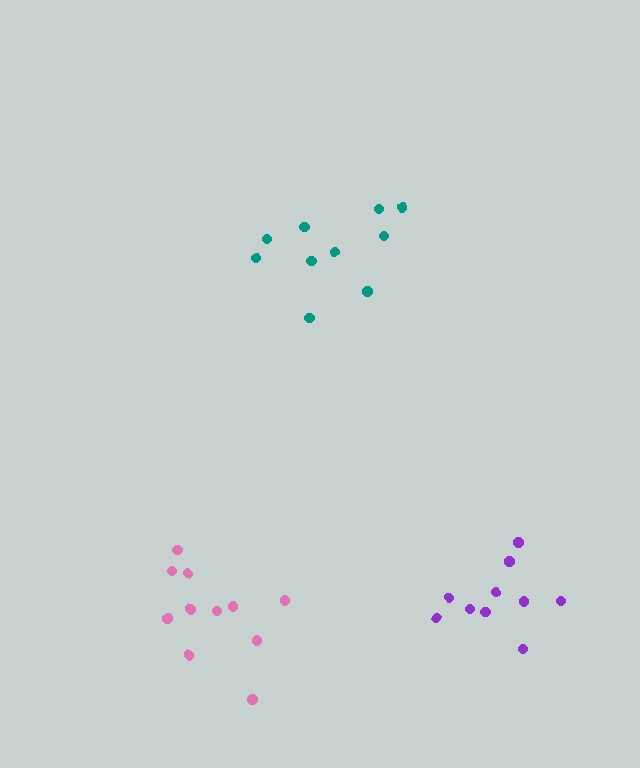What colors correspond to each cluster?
The clusters are colored: pink, teal, purple.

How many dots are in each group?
Group 1: 11 dots, Group 2: 10 dots, Group 3: 10 dots (31 total).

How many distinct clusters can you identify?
There are 3 distinct clusters.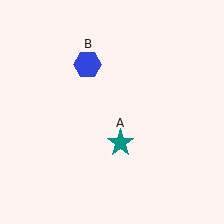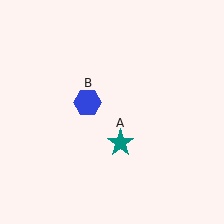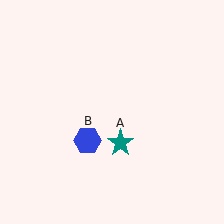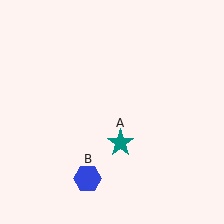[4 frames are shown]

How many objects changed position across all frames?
1 object changed position: blue hexagon (object B).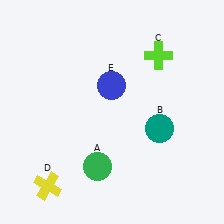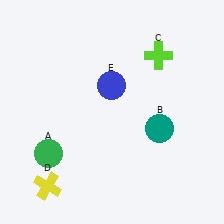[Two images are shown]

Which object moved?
The green circle (A) moved left.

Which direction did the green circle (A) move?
The green circle (A) moved left.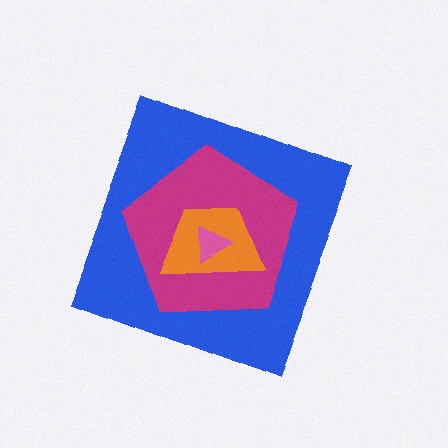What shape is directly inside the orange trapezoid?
The pink triangle.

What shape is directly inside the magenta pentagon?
The orange trapezoid.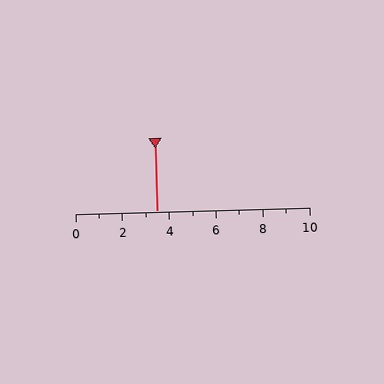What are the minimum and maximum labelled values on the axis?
The axis runs from 0 to 10.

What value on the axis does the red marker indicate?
The marker indicates approximately 3.5.